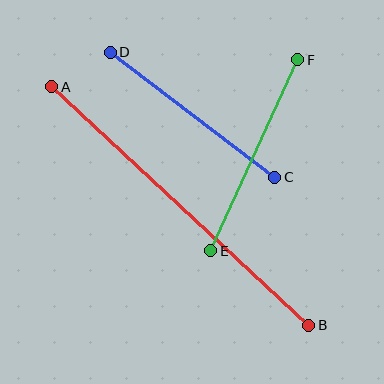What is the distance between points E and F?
The distance is approximately 209 pixels.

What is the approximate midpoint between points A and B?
The midpoint is at approximately (180, 206) pixels.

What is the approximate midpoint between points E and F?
The midpoint is at approximately (254, 155) pixels.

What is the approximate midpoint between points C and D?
The midpoint is at approximately (192, 115) pixels.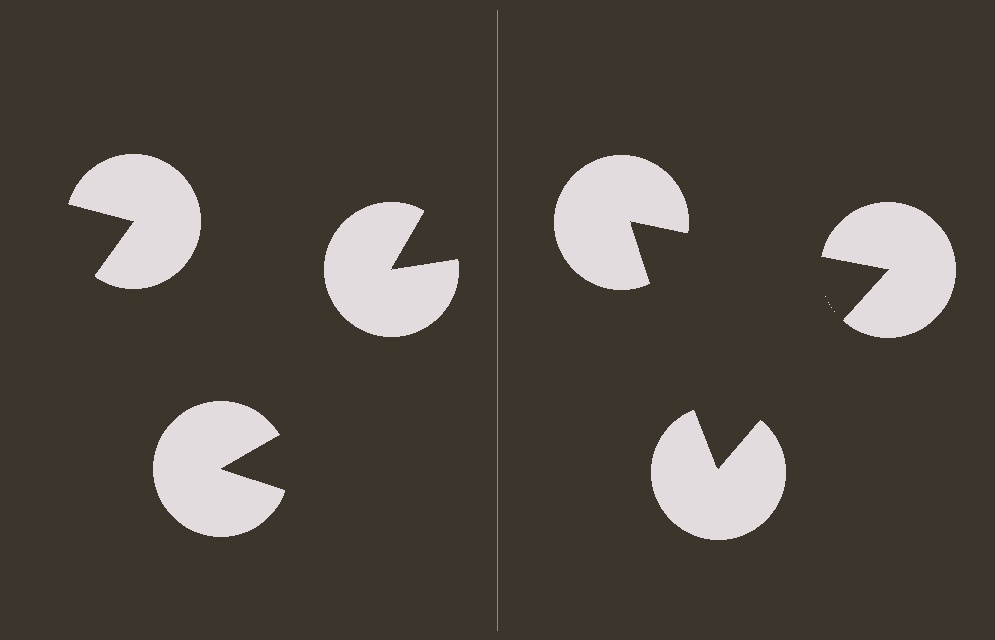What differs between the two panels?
The pac-man discs are positioned identically on both sides; only the wedge orientations differ. On the right they align to a triangle; on the left they are misaligned.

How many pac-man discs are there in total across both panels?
6 — 3 on each side.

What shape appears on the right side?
An illusory triangle.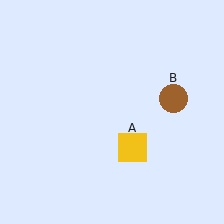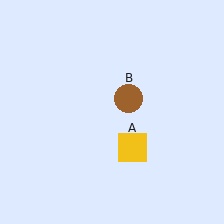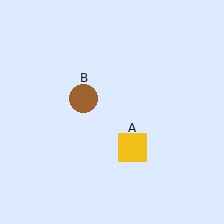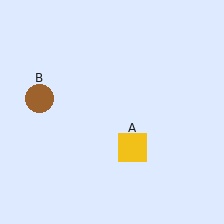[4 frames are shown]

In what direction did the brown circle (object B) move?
The brown circle (object B) moved left.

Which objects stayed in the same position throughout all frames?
Yellow square (object A) remained stationary.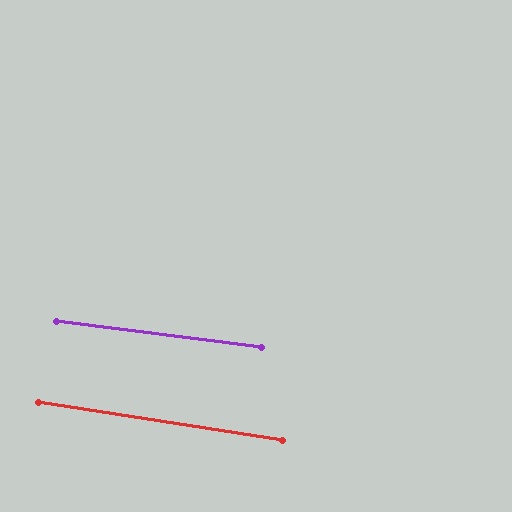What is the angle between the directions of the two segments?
Approximately 1 degree.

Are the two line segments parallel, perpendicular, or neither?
Parallel — their directions differ by only 1.4°.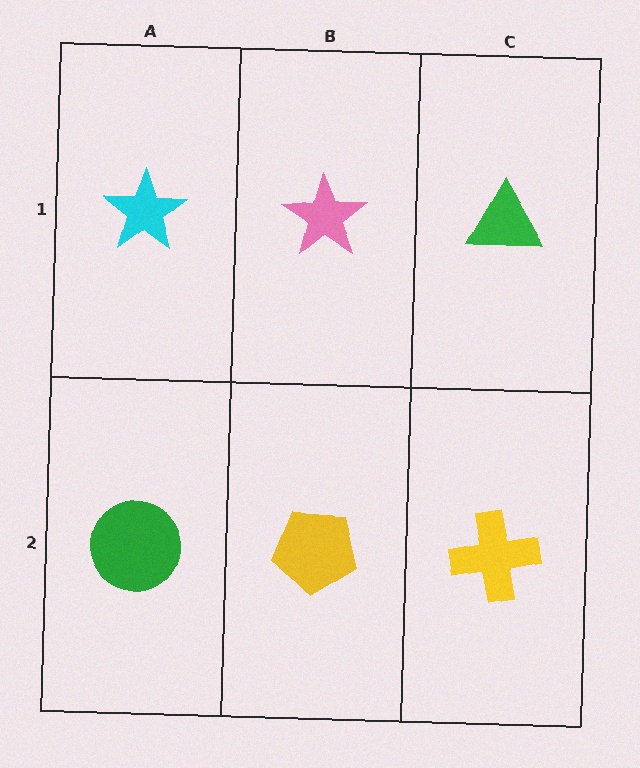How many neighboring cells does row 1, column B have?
3.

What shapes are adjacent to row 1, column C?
A yellow cross (row 2, column C), a pink star (row 1, column B).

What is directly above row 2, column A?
A cyan star.